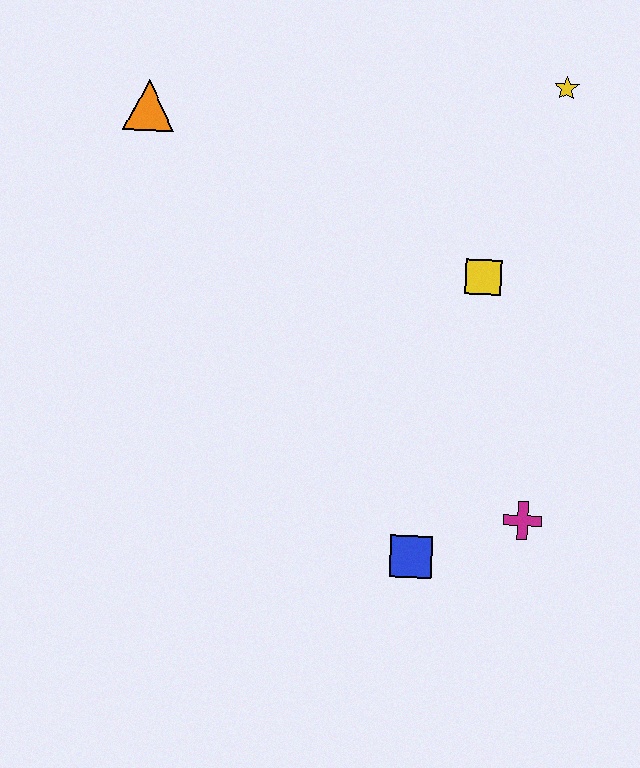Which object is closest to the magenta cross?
The blue square is closest to the magenta cross.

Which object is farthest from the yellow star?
The blue square is farthest from the yellow star.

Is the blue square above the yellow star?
No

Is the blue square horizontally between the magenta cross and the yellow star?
No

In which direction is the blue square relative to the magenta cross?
The blue square is to the left of the magenta cross.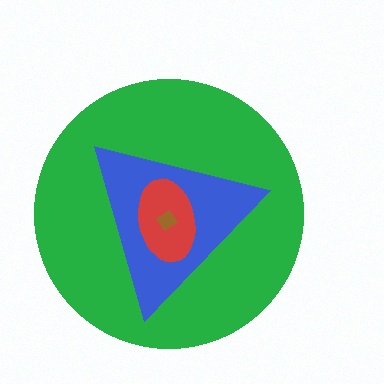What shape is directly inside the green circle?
The blue triangle.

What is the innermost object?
The brown diamond.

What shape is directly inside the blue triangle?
The red ellipse.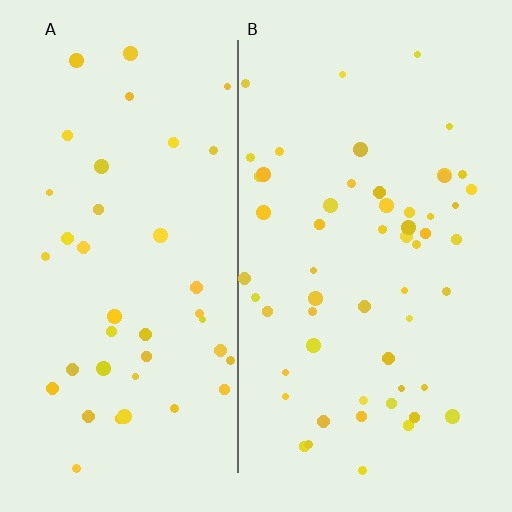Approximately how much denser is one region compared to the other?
Approximately 1.4× — region B over region A.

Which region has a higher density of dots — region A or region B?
B (the right).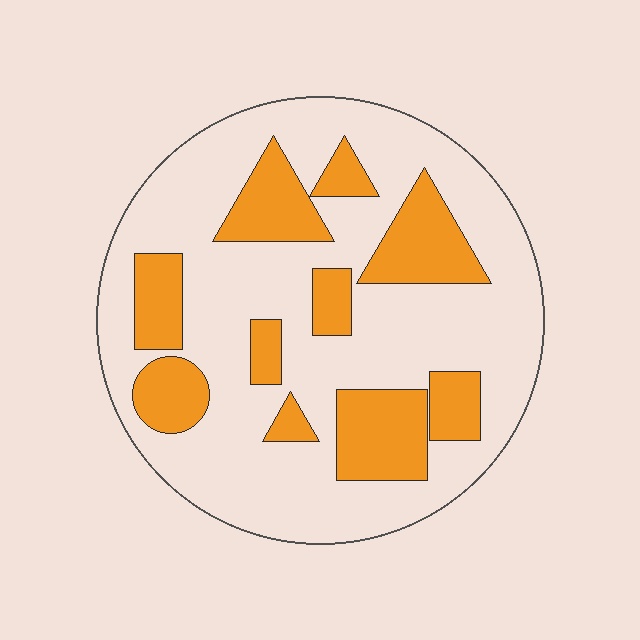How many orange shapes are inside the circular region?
10.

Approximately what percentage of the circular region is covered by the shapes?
Approximately 30%.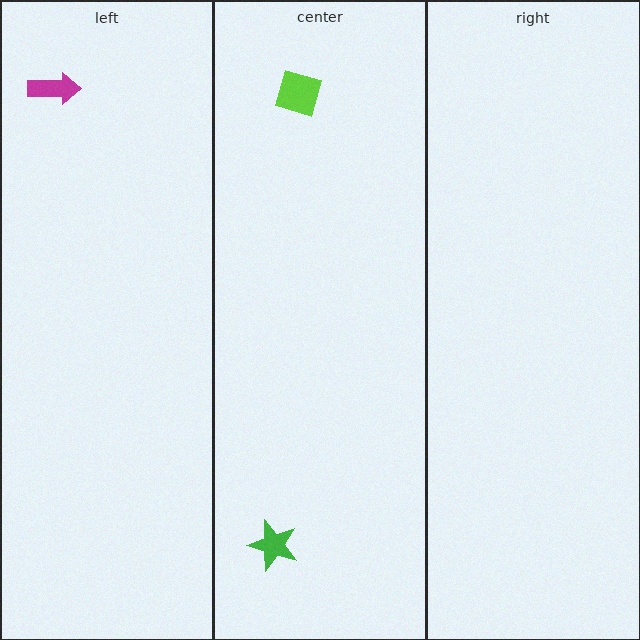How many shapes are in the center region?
2.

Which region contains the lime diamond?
The center region.